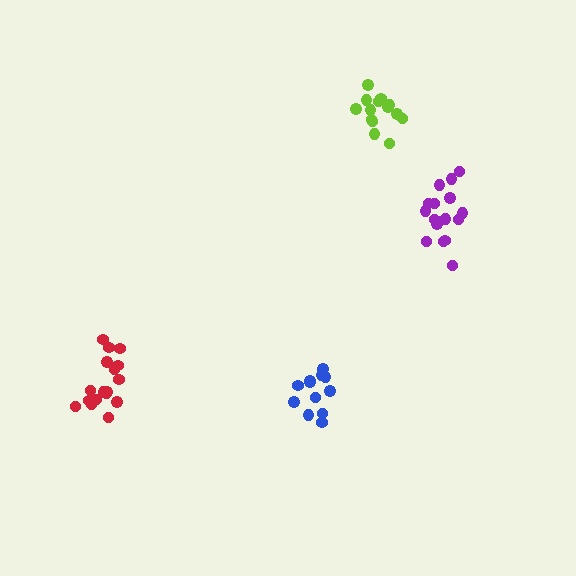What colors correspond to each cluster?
The clusters are colored: red, blue, lime, purple.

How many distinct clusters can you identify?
There are 4 distinct clusters.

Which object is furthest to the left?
The red cluster is leftmost.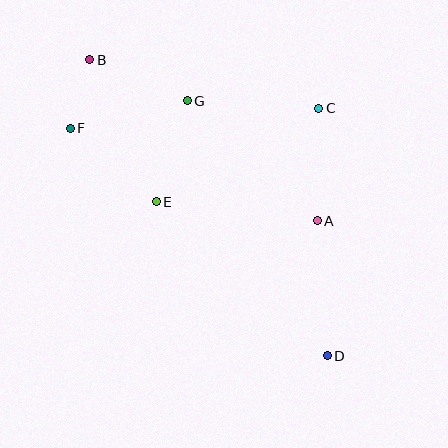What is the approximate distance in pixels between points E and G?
The distance between E and G is approximately 106 pixels.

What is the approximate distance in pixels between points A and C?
The distance between A and C is approximately 113 pixels.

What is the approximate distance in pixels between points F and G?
The distance between F and G is approximately 120 pixels.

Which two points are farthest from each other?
Points B and D are farthest from each other.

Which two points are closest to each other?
Points B and F are closest to each other.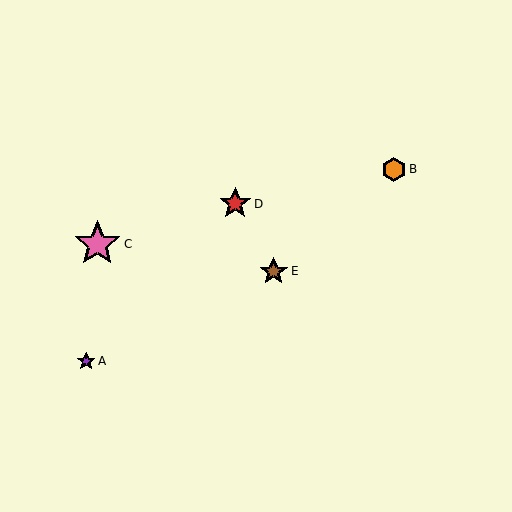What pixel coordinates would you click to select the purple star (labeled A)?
Click at (86, 361) to select the purple star A.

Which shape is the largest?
The pink star (labeled C) is the largest.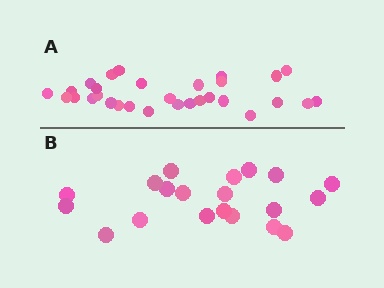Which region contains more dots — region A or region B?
Region A (the top region) has more dots.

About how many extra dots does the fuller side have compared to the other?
Region A has roughly 10 or so more dots than region B.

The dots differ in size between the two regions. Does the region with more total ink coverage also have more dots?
No. Region B has more total ink coverage because its dots are larger, but region A actually contains more individual dots. Total area can be misleading — the number of items is what matters here.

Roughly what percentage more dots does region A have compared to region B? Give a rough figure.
About 50% more.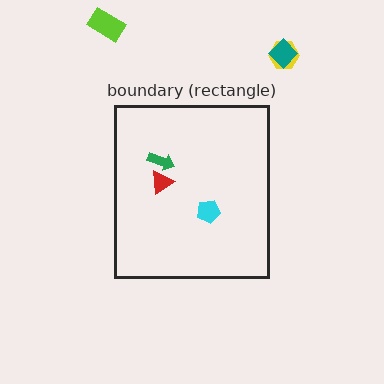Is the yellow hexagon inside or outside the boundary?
Outside.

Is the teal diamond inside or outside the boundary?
Outside.